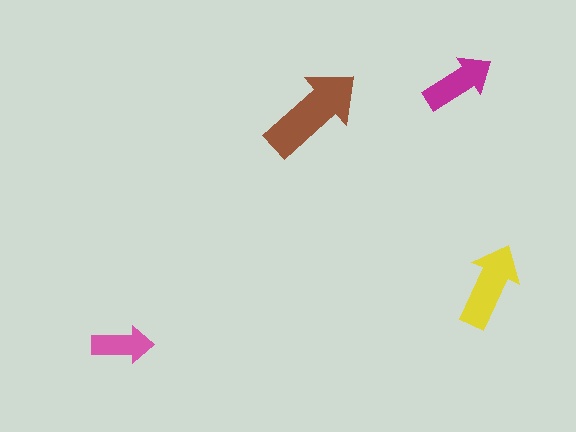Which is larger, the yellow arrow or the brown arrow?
The brown one.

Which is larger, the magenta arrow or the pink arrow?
The magenta one.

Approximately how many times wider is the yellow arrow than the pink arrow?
About 1.5 times wider.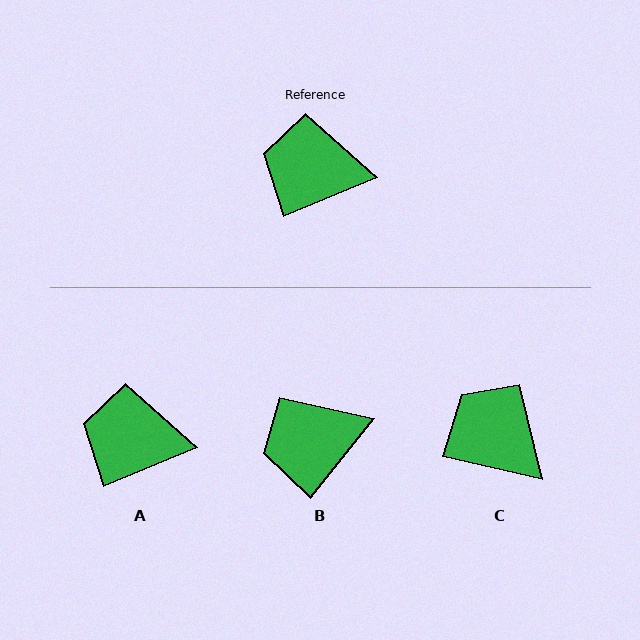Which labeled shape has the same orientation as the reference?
A.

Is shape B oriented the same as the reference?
No, it is off by about 29 degrees.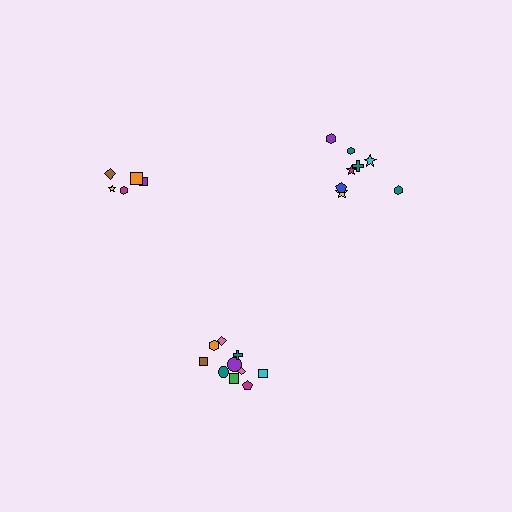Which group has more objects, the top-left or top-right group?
The top-right group.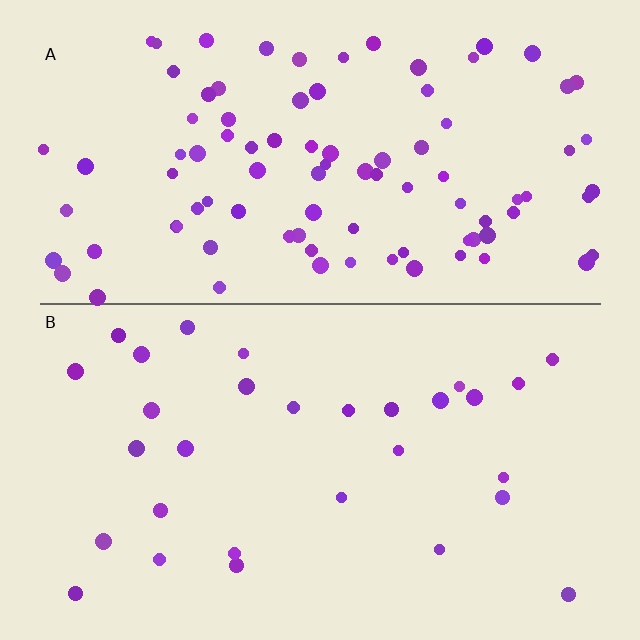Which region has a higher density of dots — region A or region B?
A (the top).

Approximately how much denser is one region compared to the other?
Approximately 3.1× — region A over region B.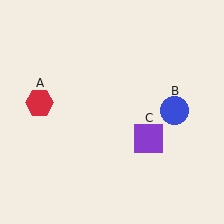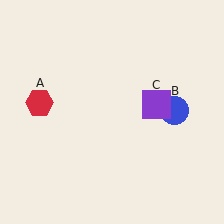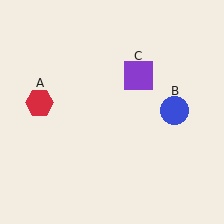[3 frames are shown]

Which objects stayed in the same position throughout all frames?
Red hexagon (object A) and blue circle (object B) remained stationary.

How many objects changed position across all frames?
1 object changed position: purple square (object C).